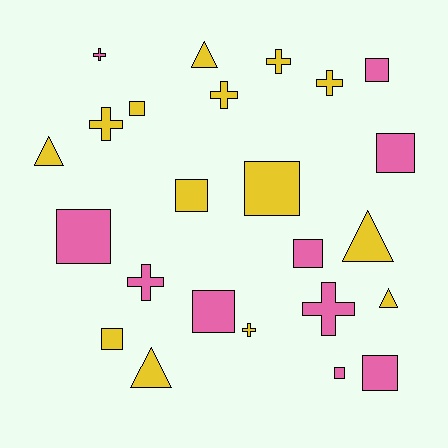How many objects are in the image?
There are 24 objects.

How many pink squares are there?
There are 7 pink squares.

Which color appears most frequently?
Yellow, with 14 objects.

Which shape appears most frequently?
Square, with 11 objects.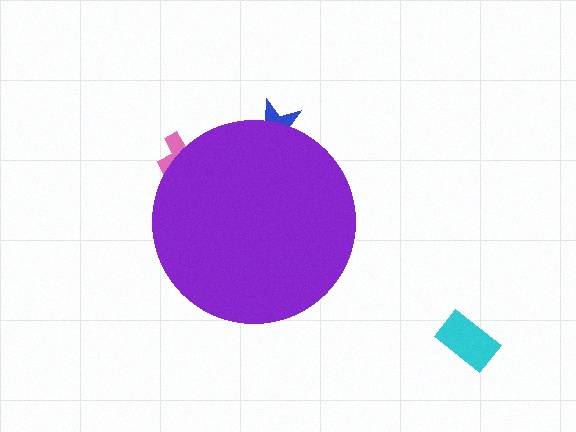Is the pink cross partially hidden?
Yes, the pink cross is partially hidden behind the purple circle.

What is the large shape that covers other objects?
A purple circle.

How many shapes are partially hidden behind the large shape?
2 shapes are partially hidden.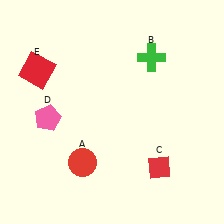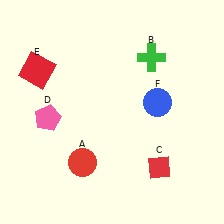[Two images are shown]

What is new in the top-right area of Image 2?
A blue circle (F) was added in the top-right area of Image 2.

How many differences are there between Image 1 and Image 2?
There is 1 difference between the two images.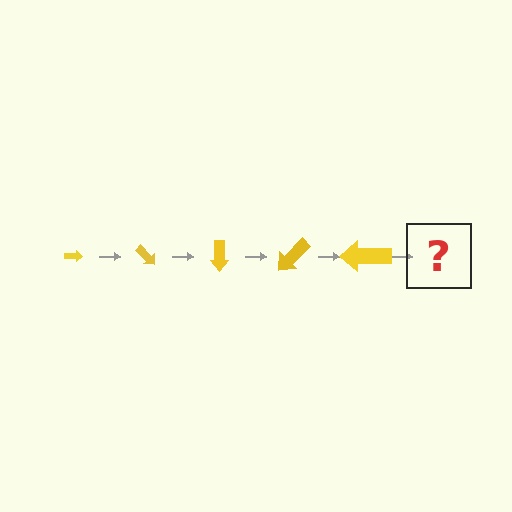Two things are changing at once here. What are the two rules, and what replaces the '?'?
The two rules are that the arrow grows larger each step and it rotates 45 degrees each step. The '?' should be an arrow, larger than the previous one and rotated 225 degrees from the start.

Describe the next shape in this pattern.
It should be an arrow, larger than the previous one and rotated 225 degrees from the start.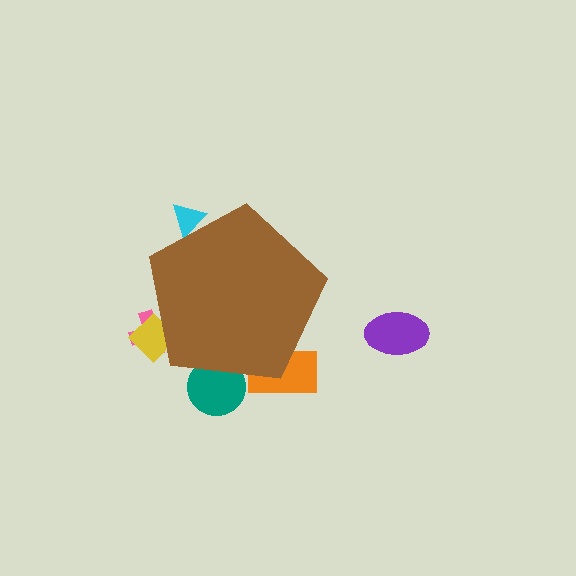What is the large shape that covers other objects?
A brown pentagon.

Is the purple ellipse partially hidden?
No, the purple ellipse is fully visible.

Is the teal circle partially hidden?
Yes, the teal circle is partially hidden behind the brown pentagon.